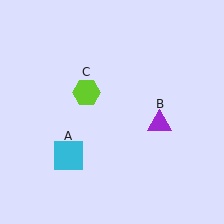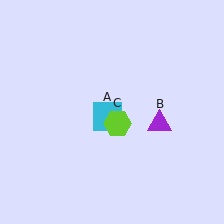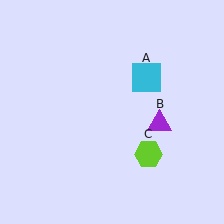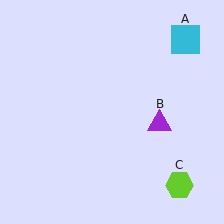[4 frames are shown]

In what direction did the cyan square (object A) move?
The cyan square (object A) moved up and to the right.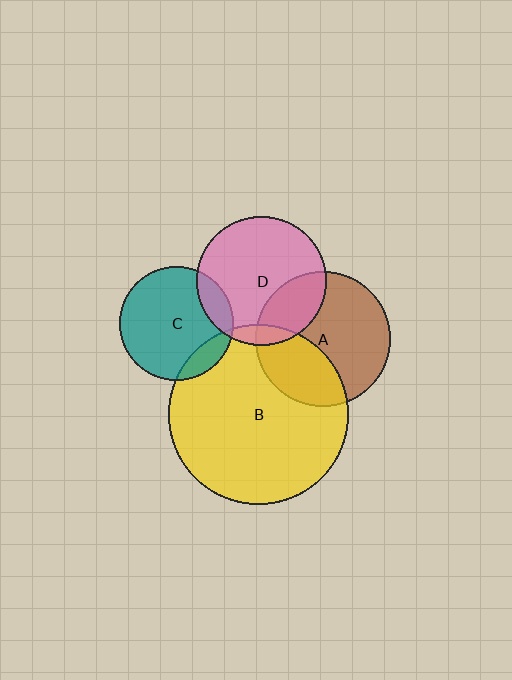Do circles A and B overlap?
Yes.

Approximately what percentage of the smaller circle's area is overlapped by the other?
Approximately 35%.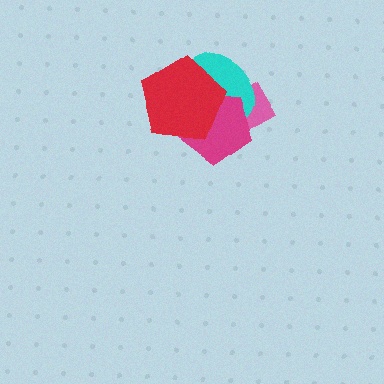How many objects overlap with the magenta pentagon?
3 objects overlap with the magenta pentagon.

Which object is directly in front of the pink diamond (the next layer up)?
The cyan ellipse is directly in front of the pink diamond.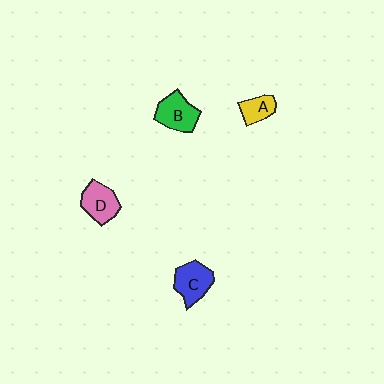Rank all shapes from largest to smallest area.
From largest to smallest: B (green), C (blue), D (pink), A (yellow).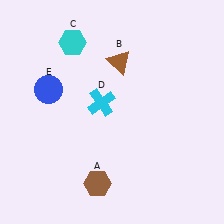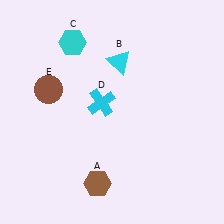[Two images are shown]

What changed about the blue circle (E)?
In Image 1, E is blue. In Image 2, it changed to brown.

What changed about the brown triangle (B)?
In Image 1, B is brown. In Image 2, it changed to cyan.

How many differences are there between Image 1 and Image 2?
There are 2 differences between the two images.